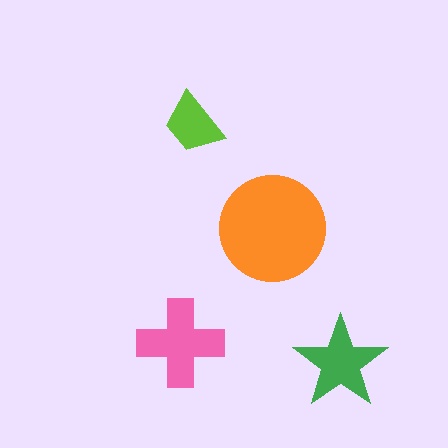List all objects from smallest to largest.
The lime trapezoid, the green star, the pink cross, the orange circle.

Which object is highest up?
The lime trapezoid is topmost.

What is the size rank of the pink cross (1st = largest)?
2nd.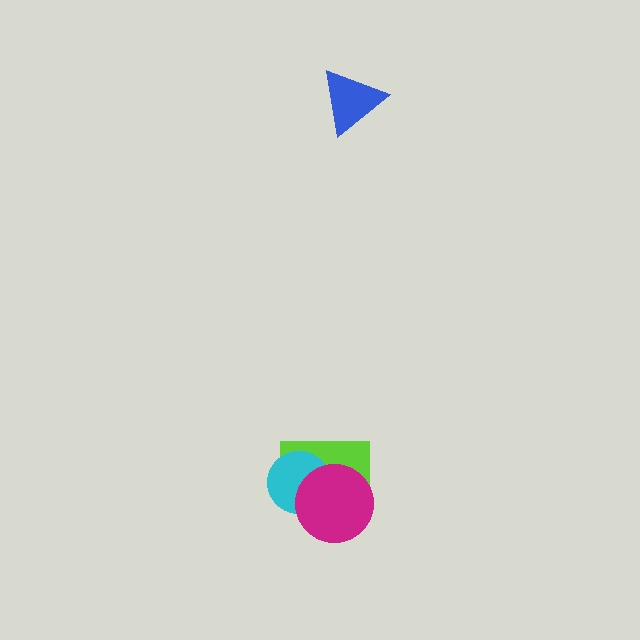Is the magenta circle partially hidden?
No, no other shape covers it.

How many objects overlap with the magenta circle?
2 objects overlap with the magenta circle.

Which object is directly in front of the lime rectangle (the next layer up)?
The cyan circle is directly in front of the lime rectangle.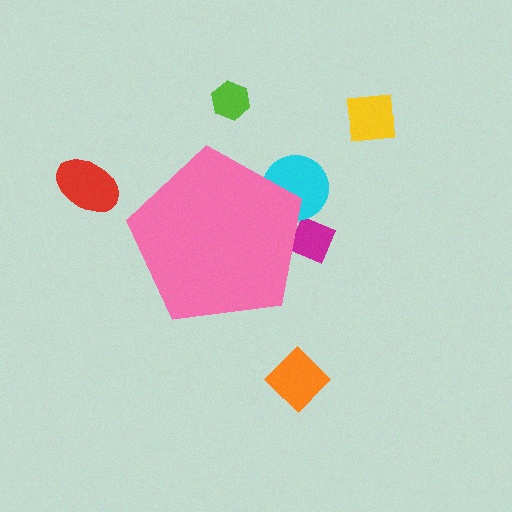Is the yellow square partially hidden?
No, the yellow square is fully visible.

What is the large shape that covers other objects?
A pink pentagon.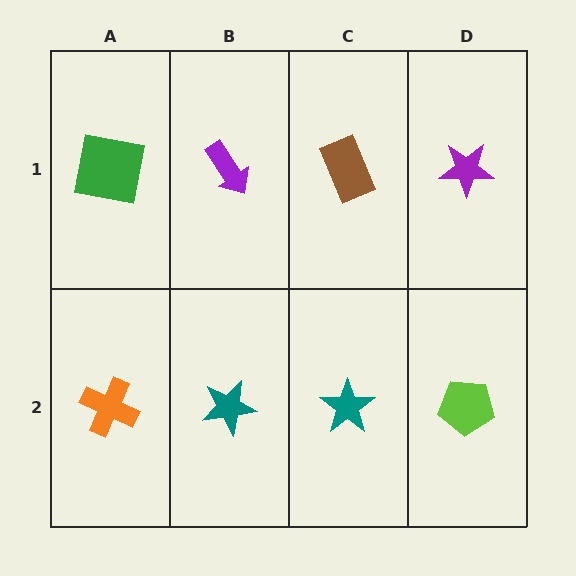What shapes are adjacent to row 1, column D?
A lime pentagon (row 2, column D), a brown rectangle (row 1, column C).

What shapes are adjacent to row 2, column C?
A brown rectangle (row 1, column C), a teal star (row 2, column B), a lime pentagon (row 2, column D).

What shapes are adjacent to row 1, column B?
A teal star (row 2, column B), a green square (row 1, column A), a brown rectangle (row 1, column C).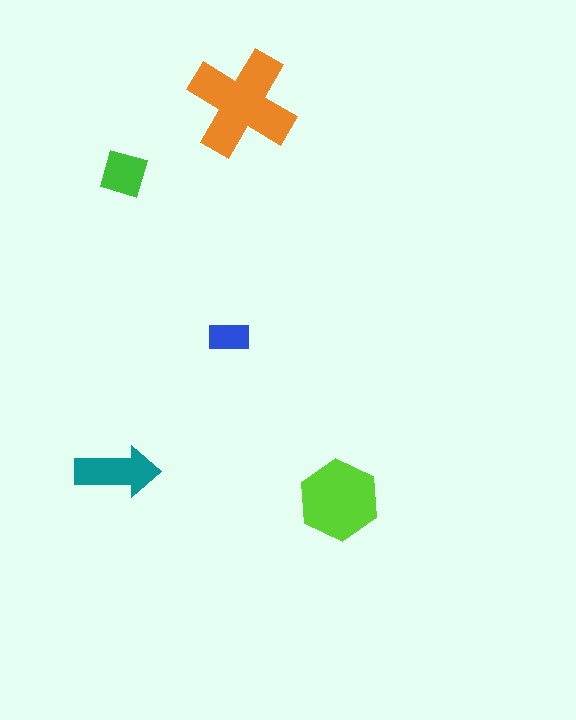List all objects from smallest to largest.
The blue rectangle, the green diamond, the teal arrow, the lime hexagon, the orange cross.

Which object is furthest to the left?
The teal arrow is leftmost.